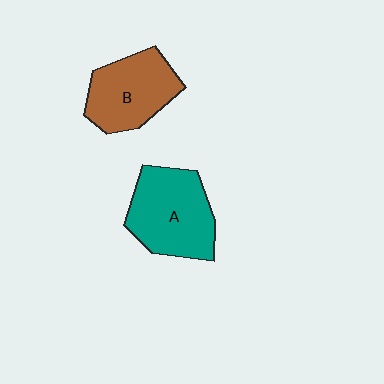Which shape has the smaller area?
Shape B (brown).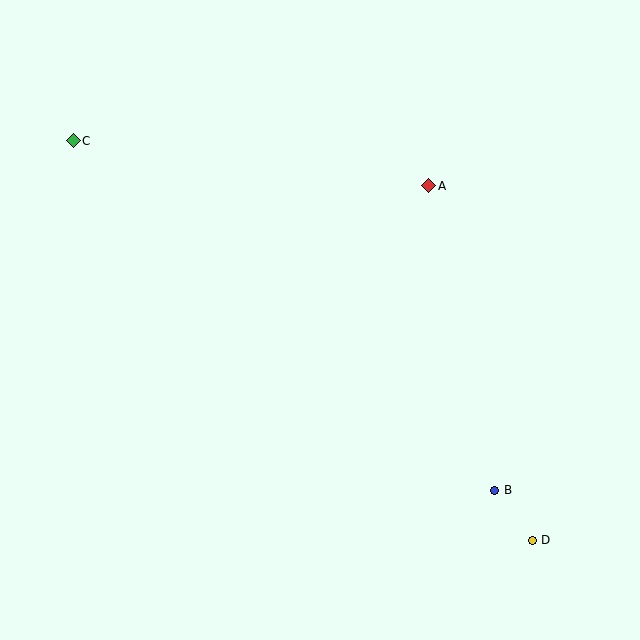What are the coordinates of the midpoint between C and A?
The midpoint between C and A is at (251, 163).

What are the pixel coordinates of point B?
Point B is at (495, 490).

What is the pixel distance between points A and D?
The distance between A and D is 369 pixels.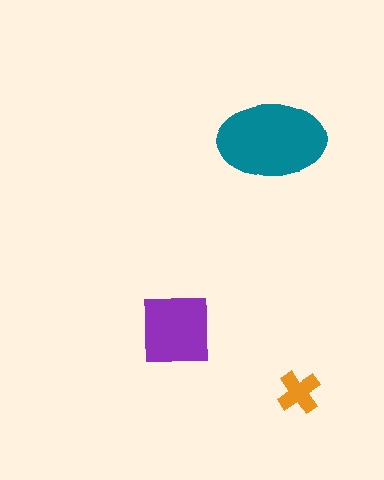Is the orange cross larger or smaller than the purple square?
Smaller.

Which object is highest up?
The teal ellipse is topmost.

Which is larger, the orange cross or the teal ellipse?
The teal ellipse.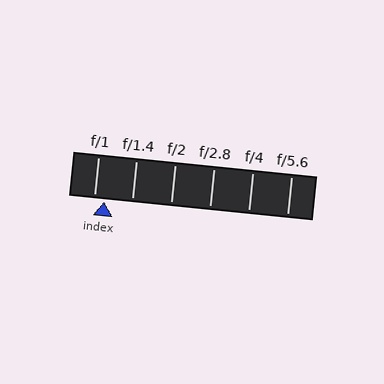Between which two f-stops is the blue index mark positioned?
The index mark is between f/1 and f/1.4.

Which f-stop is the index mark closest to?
The index mark is closest to f/1.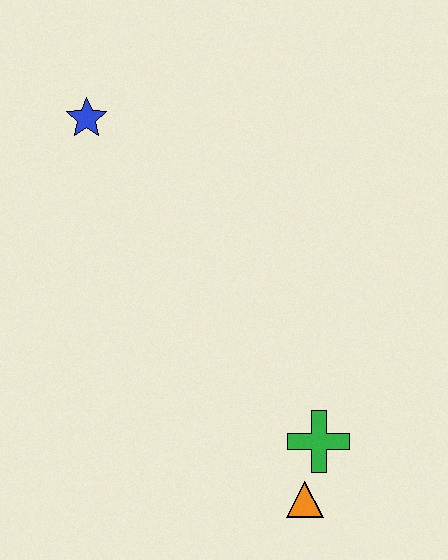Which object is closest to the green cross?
The orange triangle is closest to the green cross.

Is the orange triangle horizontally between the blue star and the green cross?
Yes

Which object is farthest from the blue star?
The orange triangle is farthest from the blue star.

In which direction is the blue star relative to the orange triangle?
The blue star is above the orange triangle.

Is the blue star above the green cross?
Yes